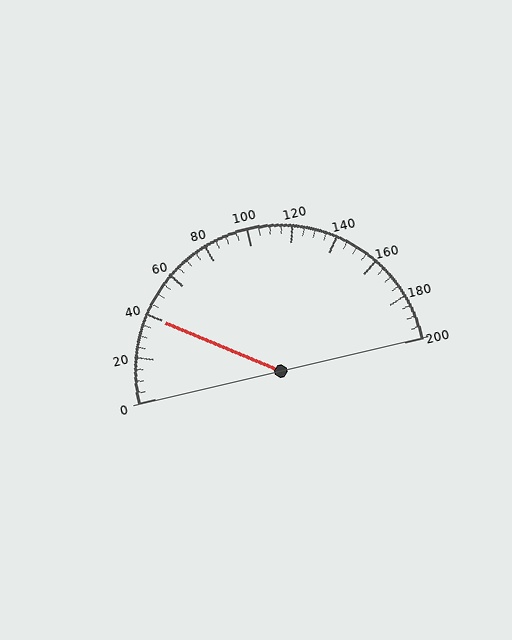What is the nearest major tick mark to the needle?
The nearest major tick mark is 40.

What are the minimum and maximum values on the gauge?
The gauge ranges from 0 to 200.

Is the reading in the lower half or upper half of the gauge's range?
The reading is in the lower half of the range (0 to 200).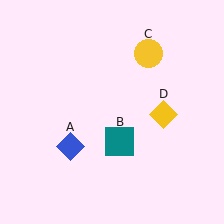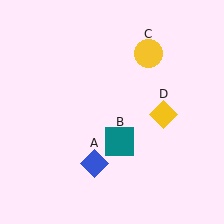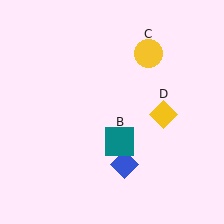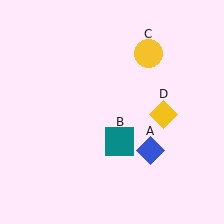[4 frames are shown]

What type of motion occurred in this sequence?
The blue diamond (object A) rotated counterclockwise around the center of the scene.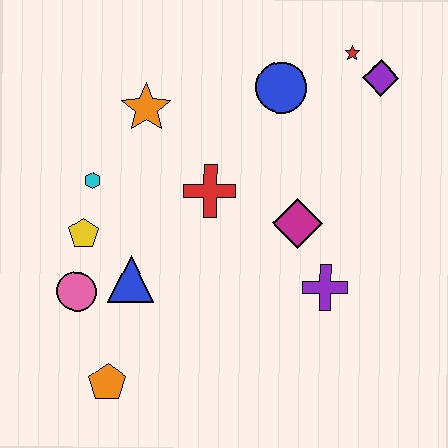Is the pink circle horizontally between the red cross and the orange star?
No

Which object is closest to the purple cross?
The magenta diamond is closest to the purple cross.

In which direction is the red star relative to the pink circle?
The red star is to the right of the pink circle.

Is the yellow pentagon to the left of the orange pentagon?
Yes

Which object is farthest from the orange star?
The orange pentagon is farthest from the orange star.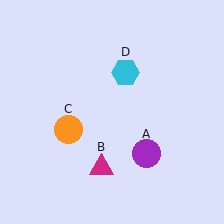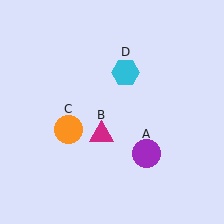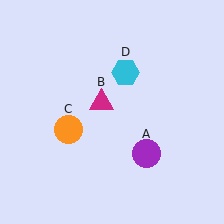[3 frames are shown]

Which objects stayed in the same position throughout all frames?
Purple circle (object A) and orange circle (object C) and cyan hexagon (object D) remained stationary.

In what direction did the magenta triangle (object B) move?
The magenta triangle (object B) moved up.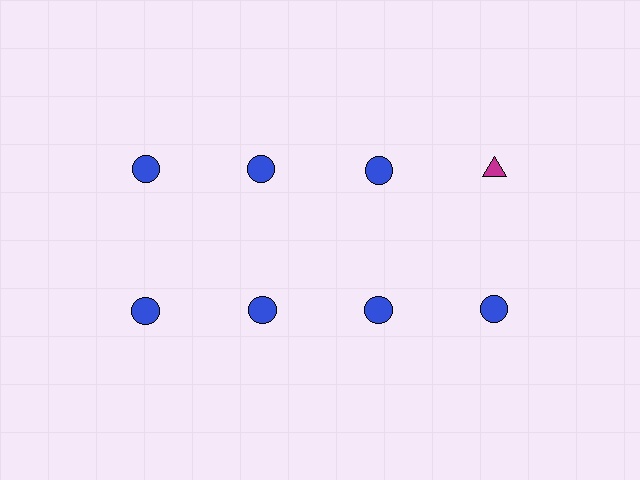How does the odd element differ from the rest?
It differs in both color (magenta instead of blue) and shape (triangle instead of circle).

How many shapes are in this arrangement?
There are 8 shapes arranged in a grid pattern.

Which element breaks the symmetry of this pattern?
The magenta triangle in the top row, second from right column breaks the symmetry. All other shapes are blue circles.